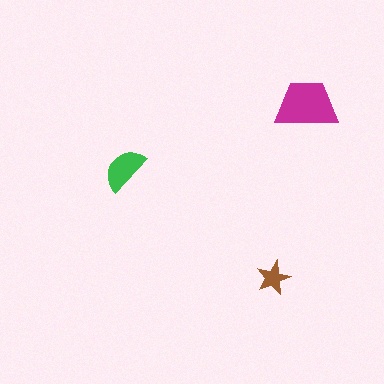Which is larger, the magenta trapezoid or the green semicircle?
The magenta trapezoid.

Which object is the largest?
The magenta trapezoid.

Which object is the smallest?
The brown star.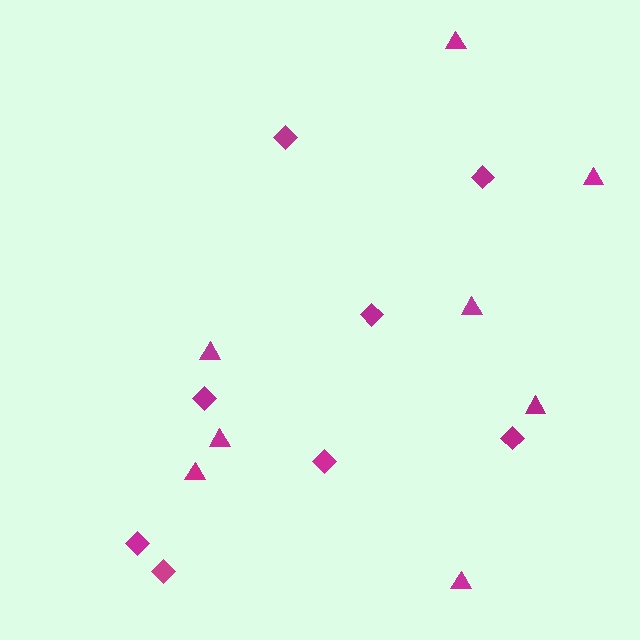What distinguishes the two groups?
There are 2 groups: one group of diamonds (8) and one group of triangles (8).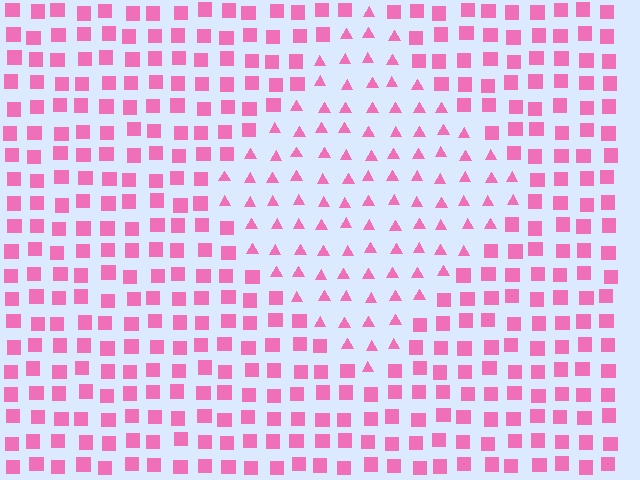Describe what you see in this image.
The image is filled with small pink elements arranged in a uniform grid. A diamond-shaped region contains triangles, while the surrounding area contains squares. The boundary is defined purely by the change in element shape.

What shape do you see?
I see a diamond.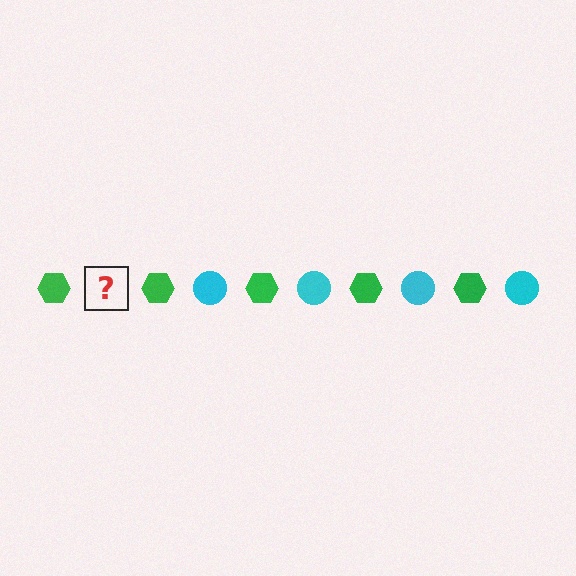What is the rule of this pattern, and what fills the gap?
The rule is that the pattern alternates between green hexagon and cyan circle. The gap should be filled with a cyan circle.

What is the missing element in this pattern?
The missing element is a cyan circle.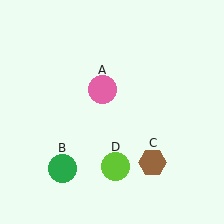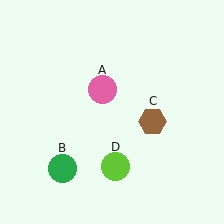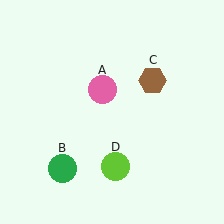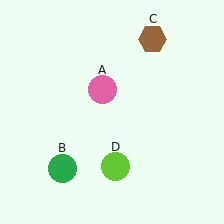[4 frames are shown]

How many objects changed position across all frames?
1 object changed position: brown hexagon (object C).